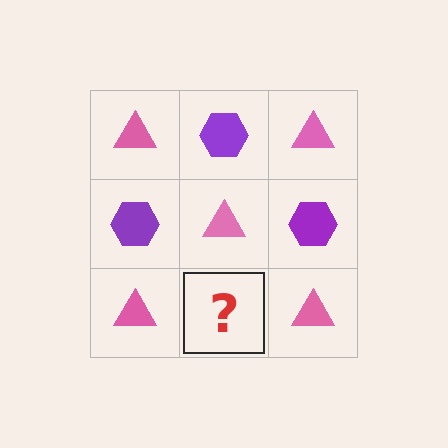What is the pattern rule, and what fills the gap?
The rule is that it alternates pink triangle and purple hexagon in a checkerboard pattern. The gap should be filled with a purple hexagon.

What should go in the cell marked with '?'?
The missing cell should contain a purple hexagon.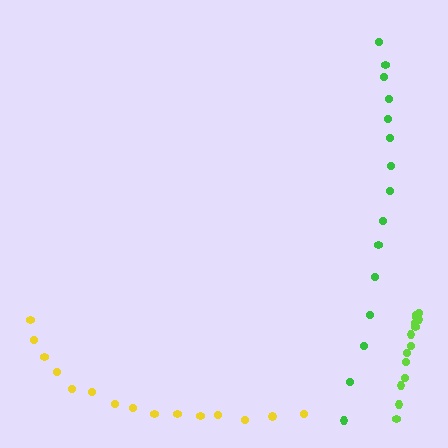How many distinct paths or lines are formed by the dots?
There are 3 distinct paths.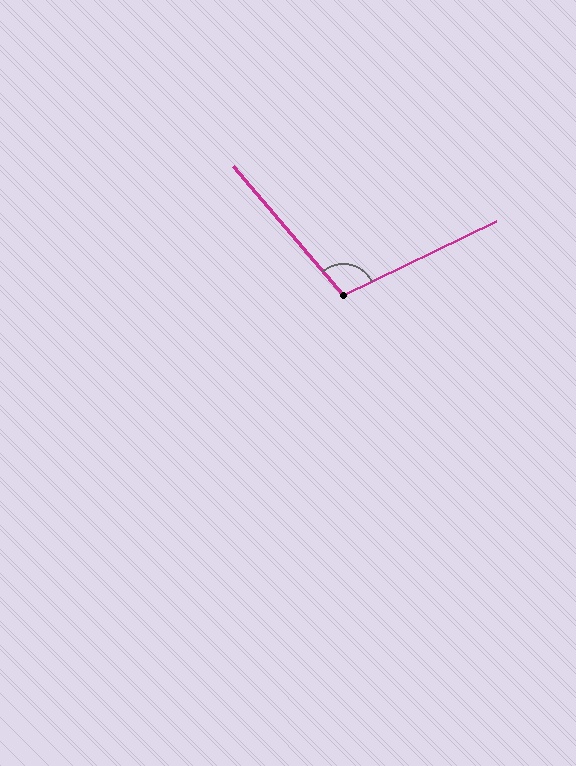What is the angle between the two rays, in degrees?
Approximately 105 degrees.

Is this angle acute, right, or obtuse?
It is obtuse.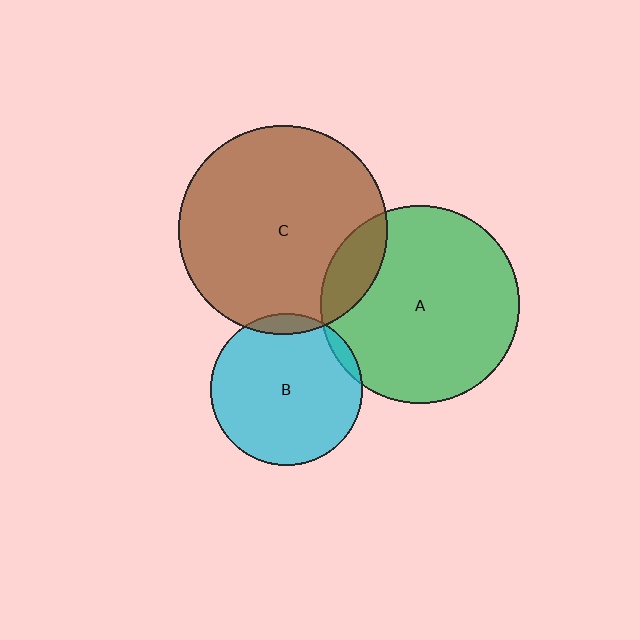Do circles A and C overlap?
Yes.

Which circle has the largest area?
Circle C (brown).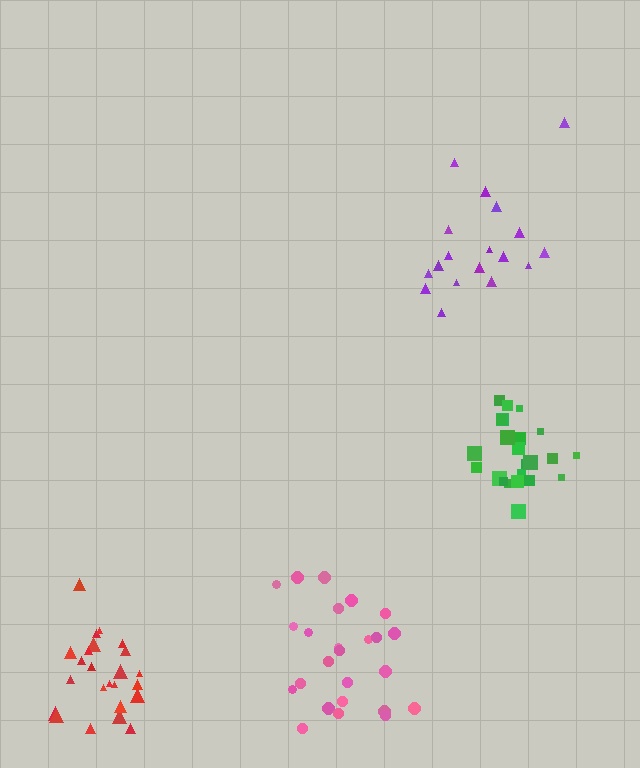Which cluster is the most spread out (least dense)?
Purple.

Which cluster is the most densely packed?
Red.